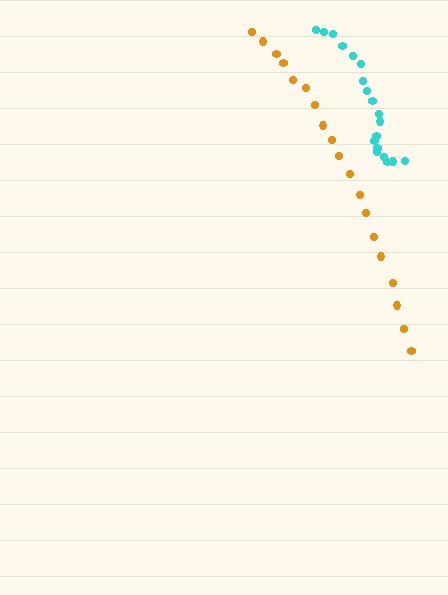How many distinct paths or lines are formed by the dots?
There are 2 distinct paths.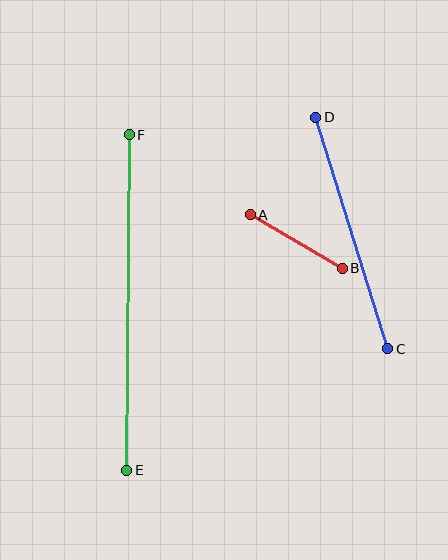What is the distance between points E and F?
The distance is approximately 335 pixels.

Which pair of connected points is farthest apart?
Points E and F are farthest apart.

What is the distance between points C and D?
The distance is approximately 243 pixels.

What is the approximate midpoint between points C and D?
The midpoint is at approximately (352, 233) pixels.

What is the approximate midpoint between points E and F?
The midpoint is at approximately (128, 303) pixels.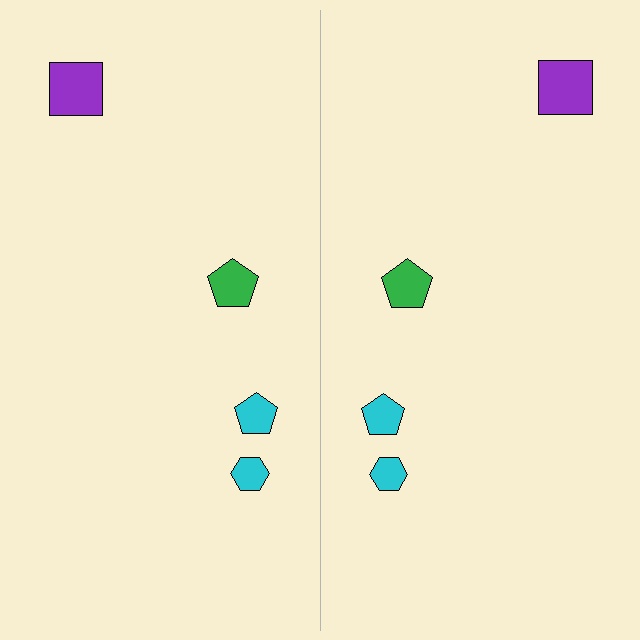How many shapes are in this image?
There are 8 shapes in this image.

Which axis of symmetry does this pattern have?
The pattern has a vertical axis of symmetry running through the center of the image.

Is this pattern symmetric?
Yes, this pattern has bilateral (reflection) symmetry.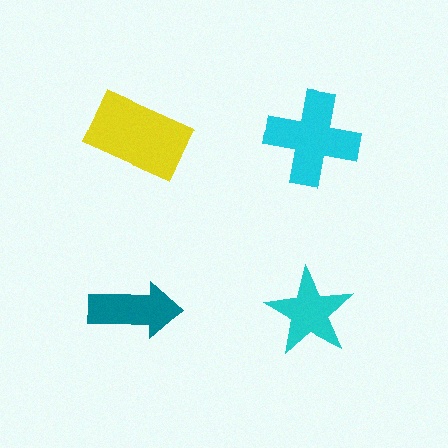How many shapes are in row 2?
2 shapes.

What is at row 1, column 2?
A cyan cross.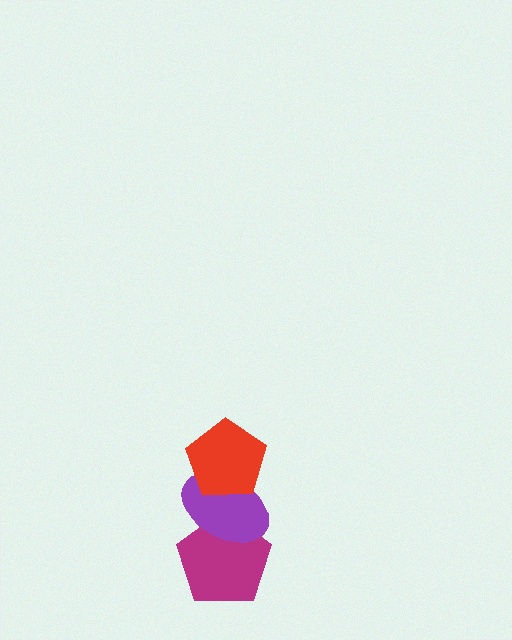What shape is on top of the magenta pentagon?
The purple ellipse is on top of the magenta pentagon.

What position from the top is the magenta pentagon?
The magenta pentagon is 3rd from the top.